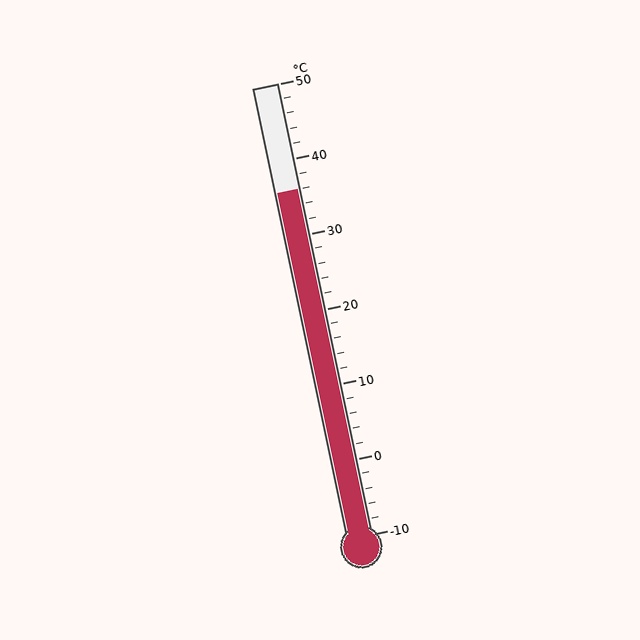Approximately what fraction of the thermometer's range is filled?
The thermometer is filled to approximately 75% of its range.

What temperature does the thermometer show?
The thermometer shows approximately 36°C.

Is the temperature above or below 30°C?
The temperature is above 30°C.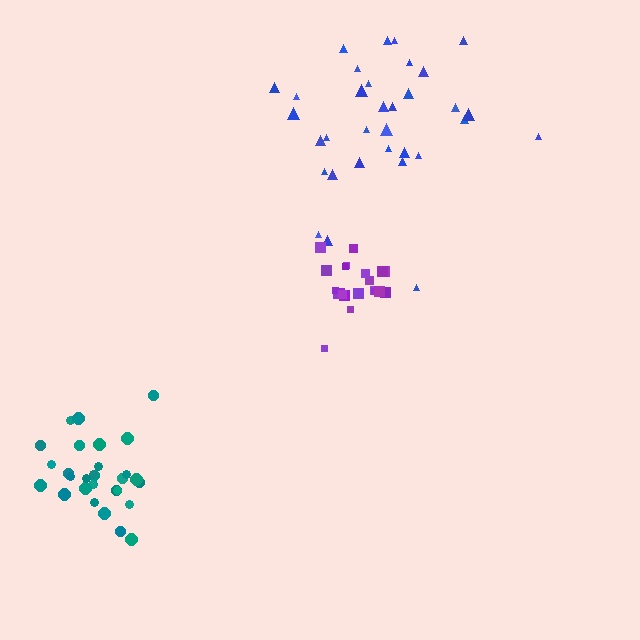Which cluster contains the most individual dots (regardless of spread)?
Blue (33).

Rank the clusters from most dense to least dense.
purple, teal, blue.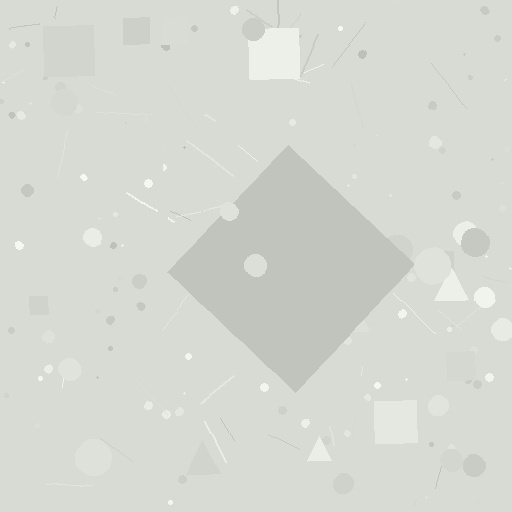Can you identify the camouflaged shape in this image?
The camouflaged shape is a diamond.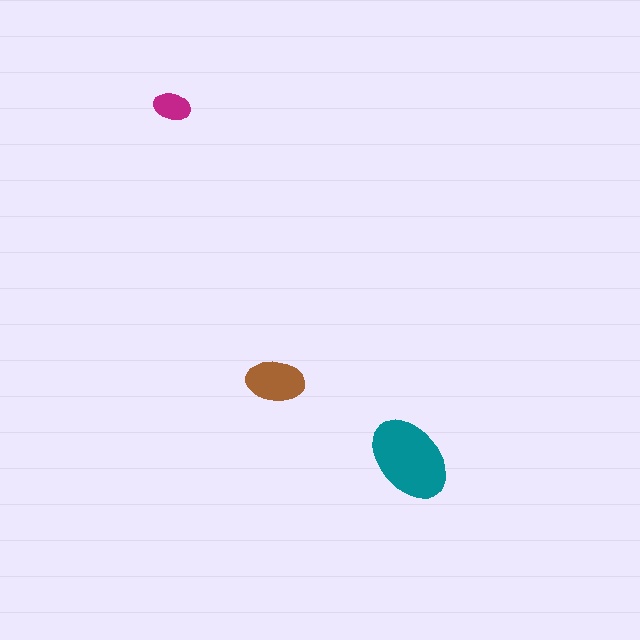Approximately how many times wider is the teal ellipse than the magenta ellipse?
About 2.5 times wider.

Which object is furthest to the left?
The magenta ellipse is leftmost.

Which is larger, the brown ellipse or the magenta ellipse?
The brown one.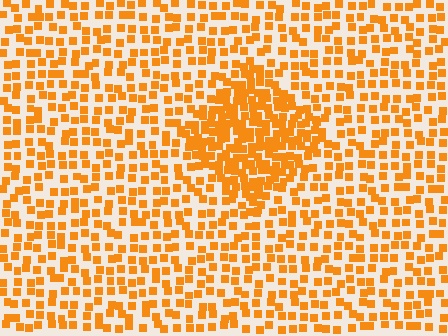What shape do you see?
I see a diamond.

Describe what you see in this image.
The image contains small orange elements arranged at two different densities. A diamond-shaped region is visible where the elements are more densely packed than the surrounding area.